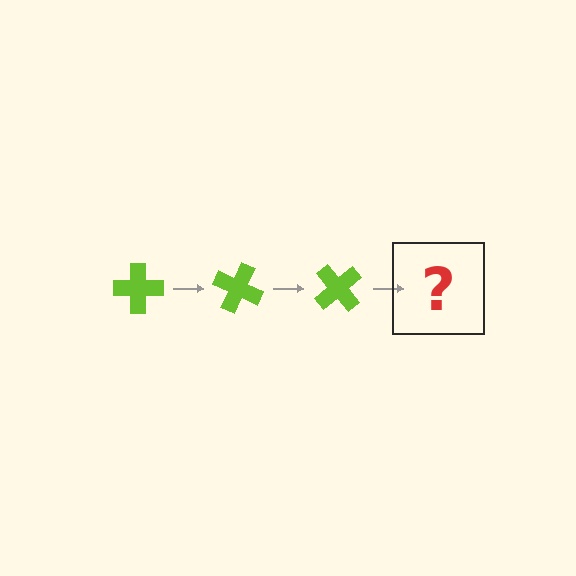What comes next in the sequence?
The next element should be a lime cross rotated 75 degrees.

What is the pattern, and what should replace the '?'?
The pattern is that the cross rotates 25 degrees each step. The '?' should be a lime cross rotated 75 degrees.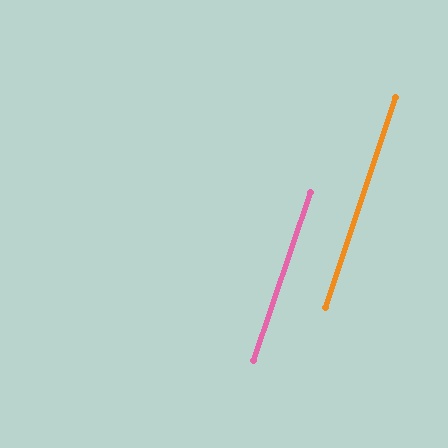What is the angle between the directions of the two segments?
Approximately 0 degrees.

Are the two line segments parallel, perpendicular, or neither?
Parallel — their directions differ by only 0.4°.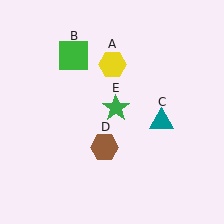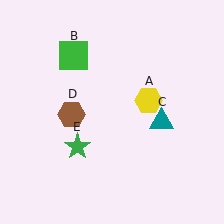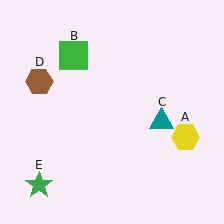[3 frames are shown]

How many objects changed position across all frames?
3 objects changed position: yellow hexagon (object A), brown hexagon (object D), green star (object E).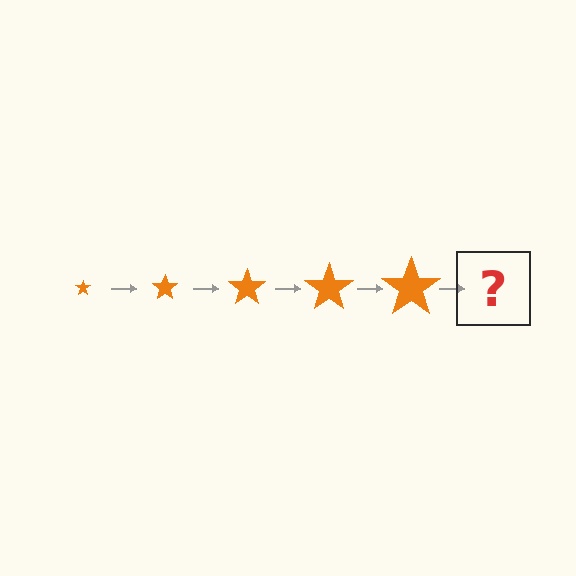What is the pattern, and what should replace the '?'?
The pattern is that the star gets progressively larger each step. The '?' should be an orange star, larger than the previous one.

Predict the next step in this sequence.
The next step is an orange star, larger than the previous one.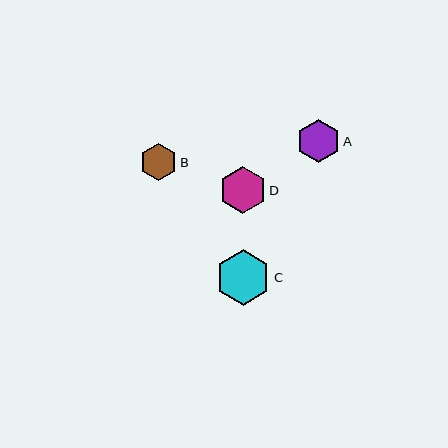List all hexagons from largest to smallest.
From largest to smallest: C, D, A, B.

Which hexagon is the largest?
Hexagon C is the largest with a size of approximately 55 pixels.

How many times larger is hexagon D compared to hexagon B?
Hexagon D is approximately 1.2 times the size of hexagon B.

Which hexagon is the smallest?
Hexagon B is the smallest with a size of approximately 38 pixels.